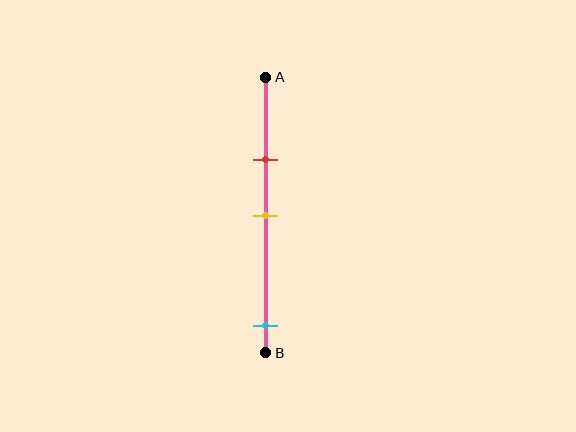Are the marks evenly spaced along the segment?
No, the marks are not evenly spaced.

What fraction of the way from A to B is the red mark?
The red mark is approximately 30% (0.3) of the way from A to B.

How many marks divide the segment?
There are 3 marks dividing the segment.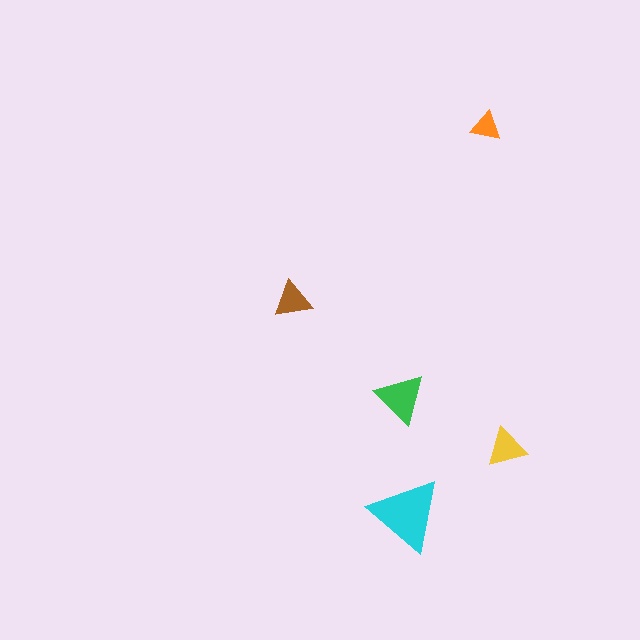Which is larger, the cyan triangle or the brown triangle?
The cyan one.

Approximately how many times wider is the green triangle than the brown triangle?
About 1.5 times wider.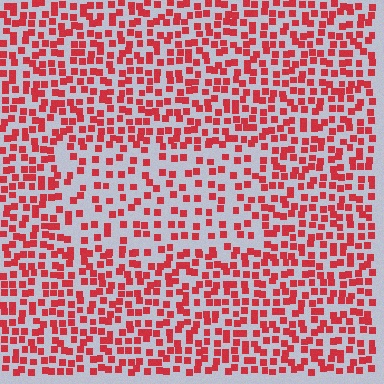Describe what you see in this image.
The image contains small red elements arranged at two different densities. A rectangle-shaped region is visible where the elements are less densely packed than the surrounding area.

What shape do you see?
I see a rectangle.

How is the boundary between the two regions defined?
The boundary is defined by a change in element density (approximately 1.8x ratio). All elements are the same color, size, and shape.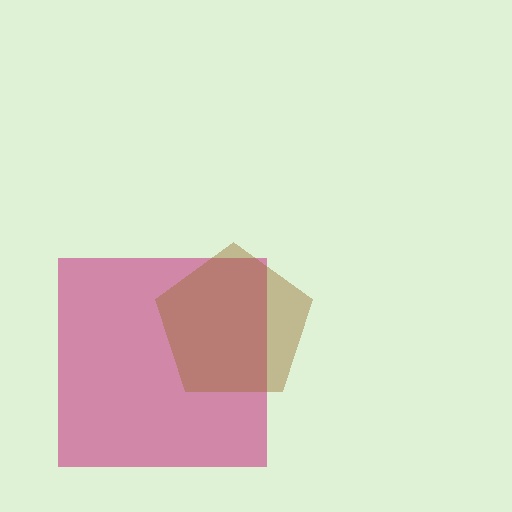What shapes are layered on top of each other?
The layered shapes are: a magenta square, a brown pentagon.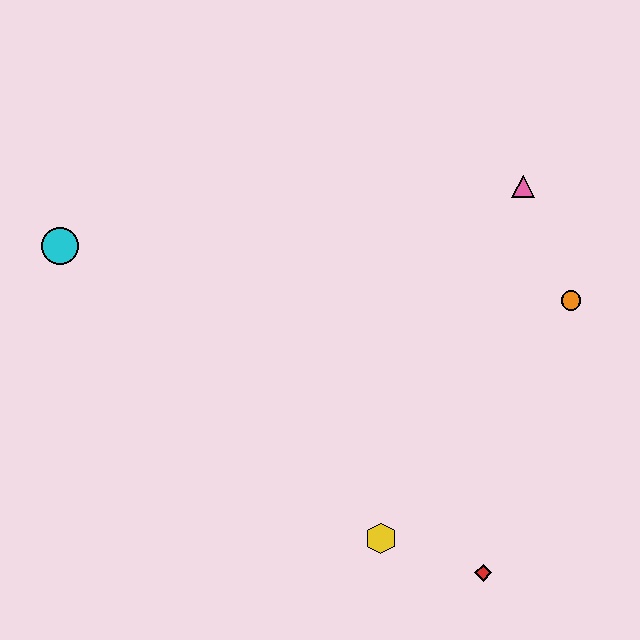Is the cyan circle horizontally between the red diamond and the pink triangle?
No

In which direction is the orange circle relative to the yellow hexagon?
The orange circle is above the yellow hexagon.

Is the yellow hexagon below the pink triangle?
Yes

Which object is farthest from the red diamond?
The cyan circle is farthest from the red diamond.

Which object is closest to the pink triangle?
The orange circle is closest to the pink triangle.